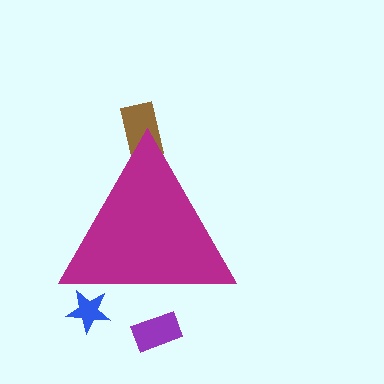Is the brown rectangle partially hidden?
Yes, the brown rectangle is partially hidden behind the magenta triangle.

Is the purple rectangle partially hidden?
Yes, the purple rectangle is partially hidden behind the magenta triangle.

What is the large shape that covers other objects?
A magenta triangle.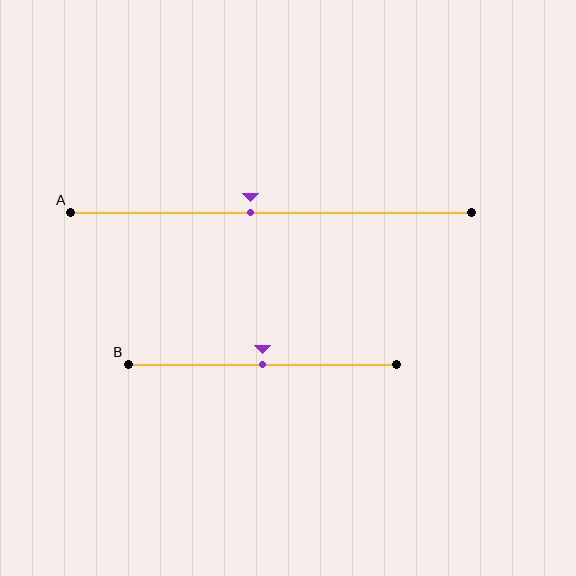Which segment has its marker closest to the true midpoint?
Segment B has its marker closest to the true midpoint.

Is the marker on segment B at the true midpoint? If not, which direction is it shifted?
Yes, the marker on segment B is at the true midpoint.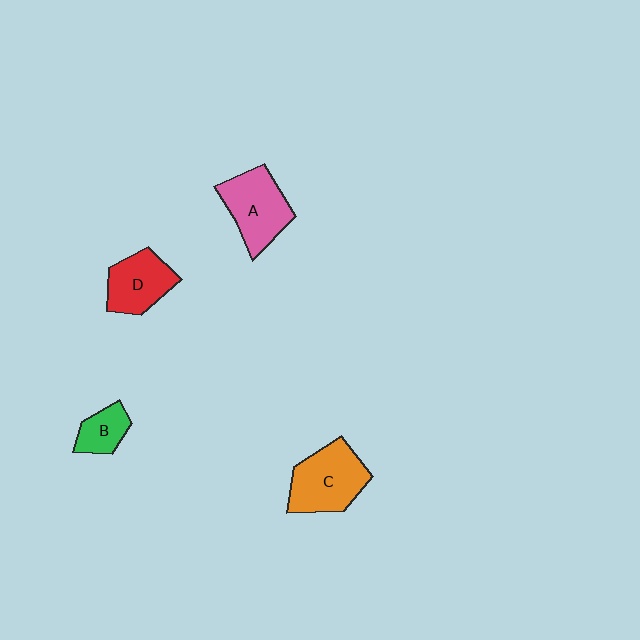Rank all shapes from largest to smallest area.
From largest to smallest: C (orange), A (pink), D (red), B (green).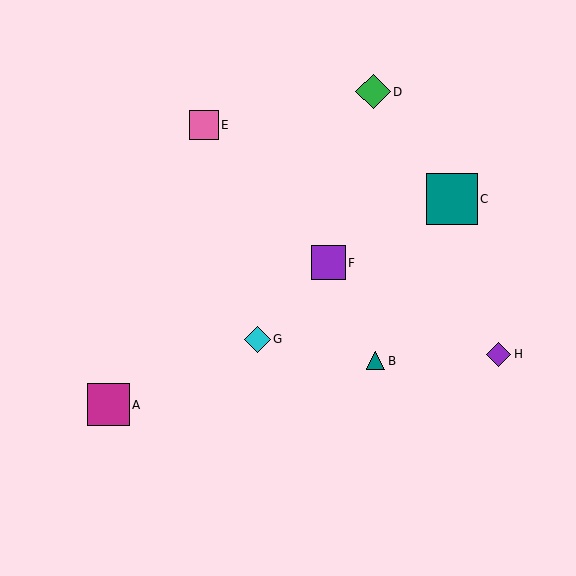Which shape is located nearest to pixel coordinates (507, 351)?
The purple diamond (labeled H) at (499, 354) is nearest to that location.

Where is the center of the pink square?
The center of the pink square is at (204, 125).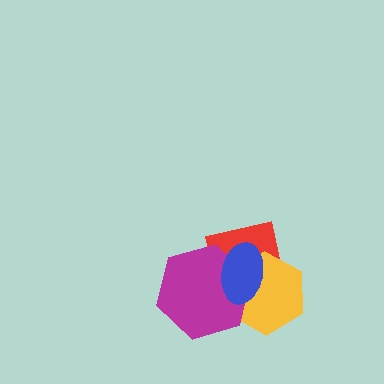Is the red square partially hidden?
Yes, it is partially covered by another shape.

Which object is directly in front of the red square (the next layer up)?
The yellow hexagon is directly in front of the red square.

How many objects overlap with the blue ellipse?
3 objects overlap with the blue ellipse.